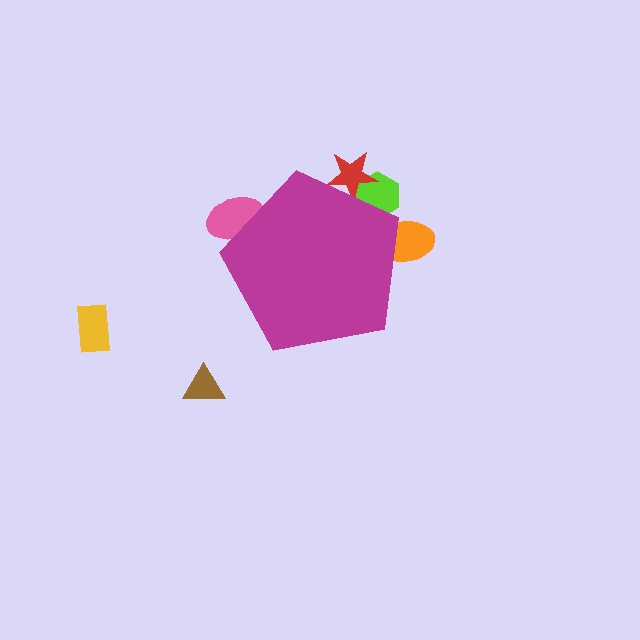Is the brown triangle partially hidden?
No, the brown triangle is fully visible.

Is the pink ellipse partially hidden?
Yes, the pink ellipse is partially hidden behind the magenta pentagon.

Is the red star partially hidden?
Yes, the red star is partially hidden behind the magenta pentagon.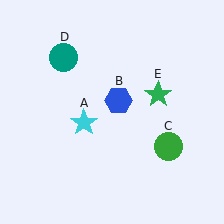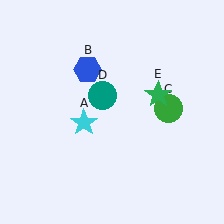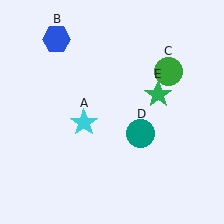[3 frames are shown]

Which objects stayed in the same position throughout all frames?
Cyan star (object A) and green star (object E) remained stationary.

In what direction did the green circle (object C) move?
The green circle (object C) moved up.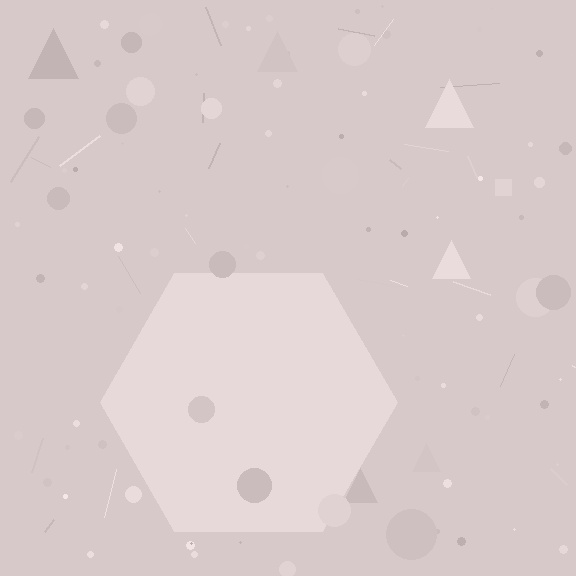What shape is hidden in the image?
A hexagon is hidden in the image.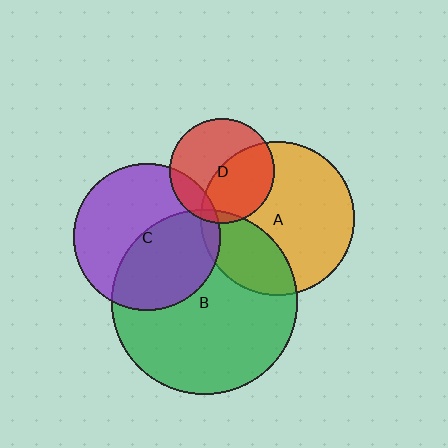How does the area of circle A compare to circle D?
Approximately 2.2 times.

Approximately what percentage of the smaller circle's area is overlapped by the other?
Approximately 5%.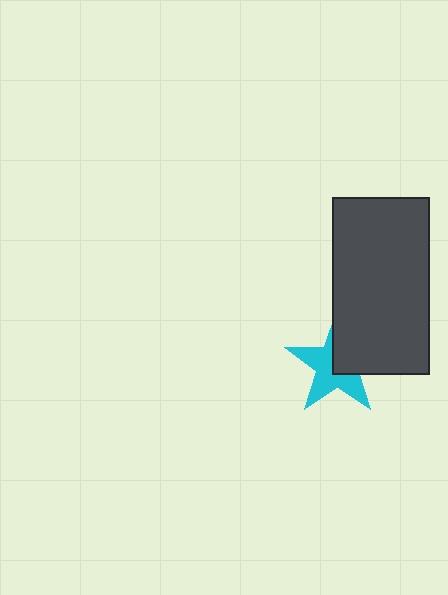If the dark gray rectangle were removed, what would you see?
You would see the complete cyan star.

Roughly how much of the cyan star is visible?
About half of it is visible (roughly 56%).